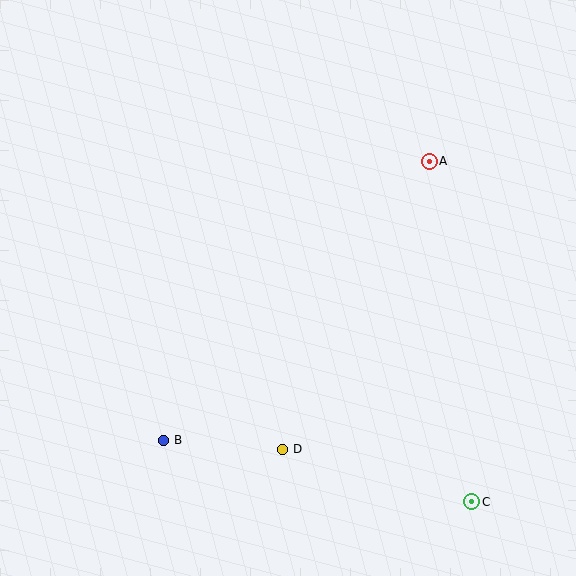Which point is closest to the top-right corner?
Point A is closest to the top-right corner.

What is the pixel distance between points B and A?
The distance between B and A is 385 pixels.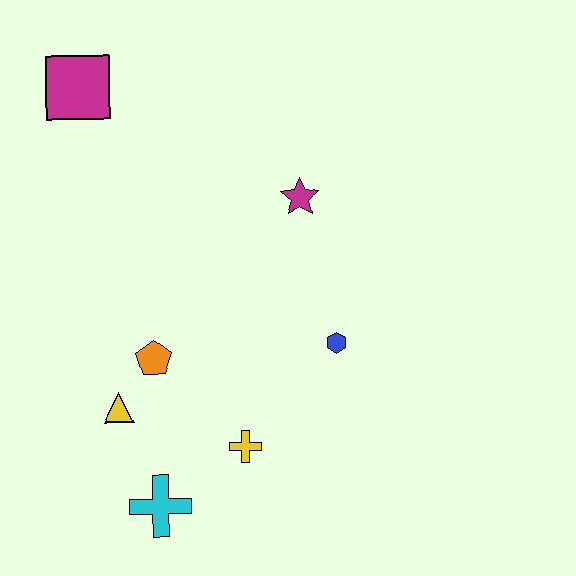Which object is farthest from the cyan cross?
The magenta square is farthest from the cyan cross.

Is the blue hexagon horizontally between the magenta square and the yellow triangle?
No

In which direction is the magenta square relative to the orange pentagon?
The magenta square is above the orange pentagon.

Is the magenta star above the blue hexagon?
Yes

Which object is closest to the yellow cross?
The cyan cross is closest to the yellow cross.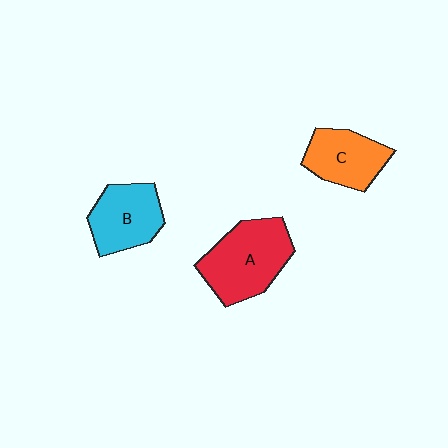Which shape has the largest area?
Shape A (red).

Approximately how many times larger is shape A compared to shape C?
Approximately 1.5 times.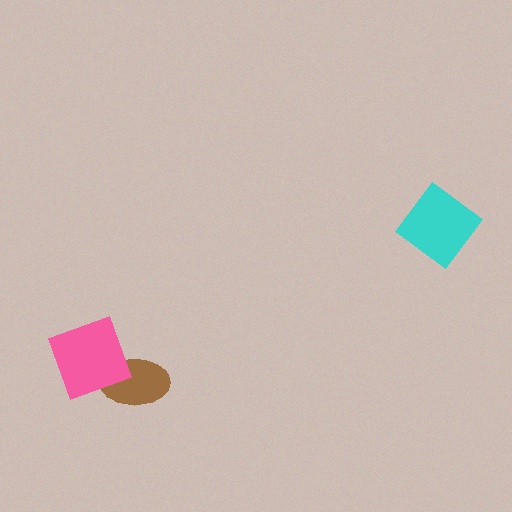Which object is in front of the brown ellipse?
The pink diamond is in front of the brown ellipse.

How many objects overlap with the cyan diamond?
0 objects overlap with the cyan diamond.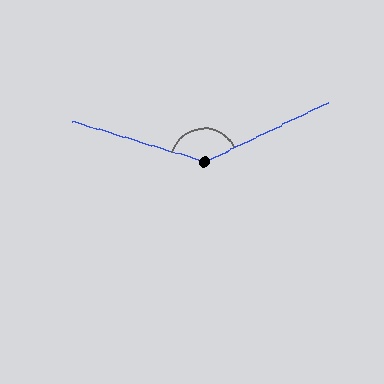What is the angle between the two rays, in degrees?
Approximately 137 degrees.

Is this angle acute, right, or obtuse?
It is obtuse.